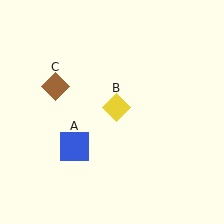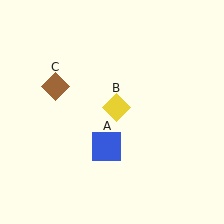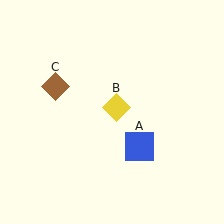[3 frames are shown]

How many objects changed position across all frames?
1 object changed position: blue square (object A).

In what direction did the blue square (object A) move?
The blue square (object A) moved right.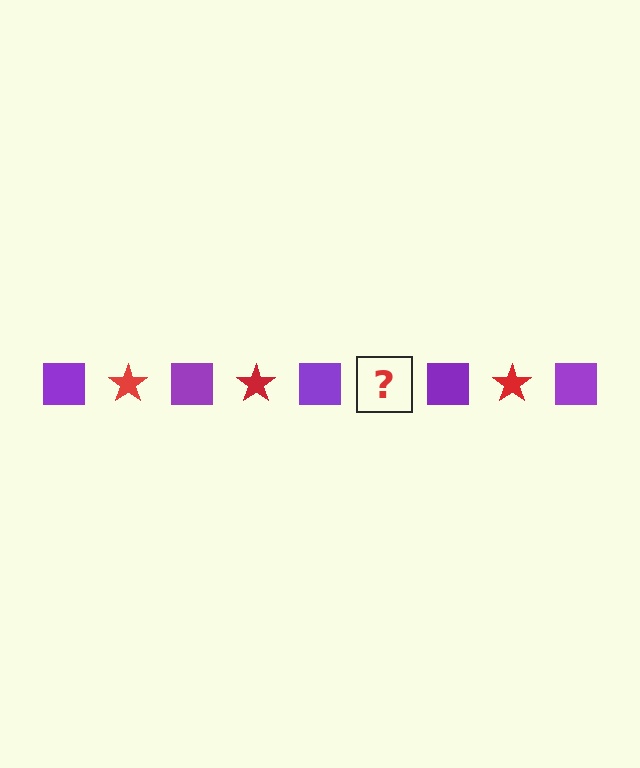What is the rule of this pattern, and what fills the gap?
The rule is that the pattern alternates between purple square and red star. The gap should be filled with a red star.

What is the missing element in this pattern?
The missing element is a red star.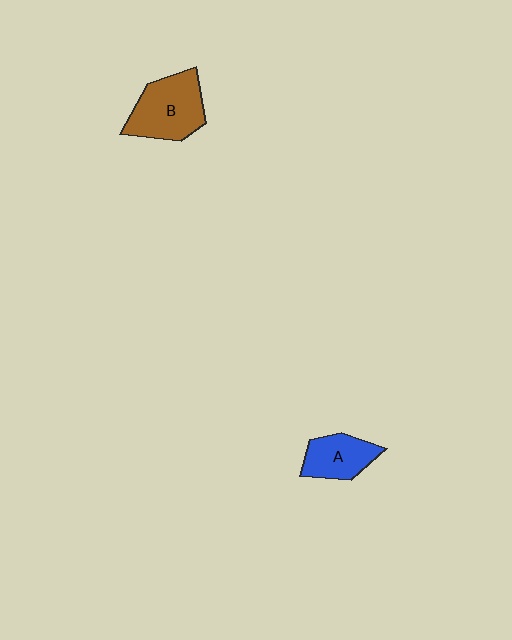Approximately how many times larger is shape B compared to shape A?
Approximately 1.5 times.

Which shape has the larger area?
Shape B (brown).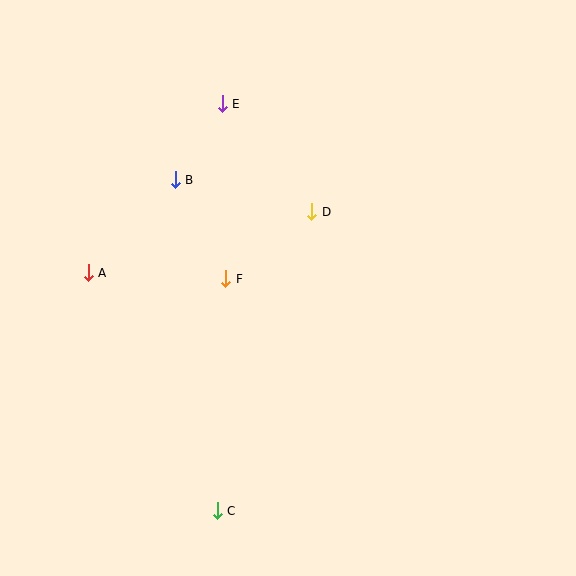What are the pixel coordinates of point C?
Point C is at (217, 511).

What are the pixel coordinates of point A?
Point A is at (88, 273).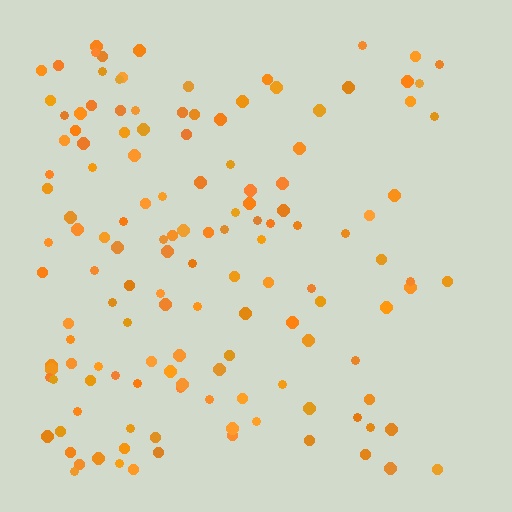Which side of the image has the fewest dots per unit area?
The right.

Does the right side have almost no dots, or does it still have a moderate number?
Still a moderate number, just noticeably fewer than the left.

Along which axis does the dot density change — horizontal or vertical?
Horizontal.